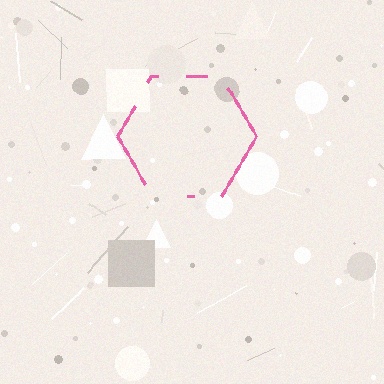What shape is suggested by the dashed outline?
The dashed outline suggests a hexagon.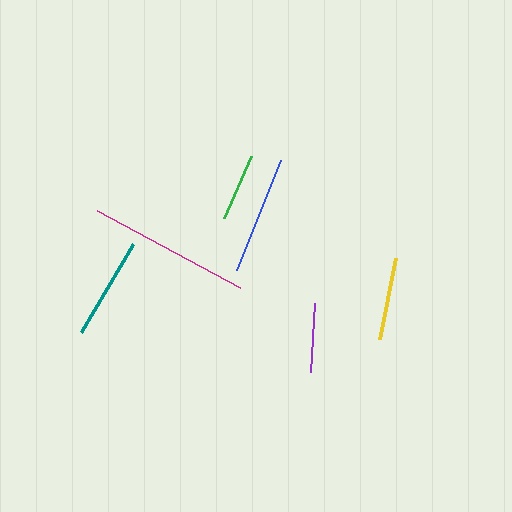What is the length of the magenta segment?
The magenta segment is approximately 162 pixels long.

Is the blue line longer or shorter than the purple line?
The blue line is longer than the purple line.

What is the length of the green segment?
The green segment is approximately 67 pixels long.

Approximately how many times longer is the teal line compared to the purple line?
The teal line is approximately 1.5 times the length of the purple line.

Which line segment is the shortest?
The green line is the shortest at approximately 67 pixels.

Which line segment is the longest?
The magenta line is the longest at approximately 162 pixels.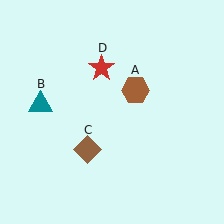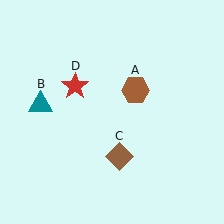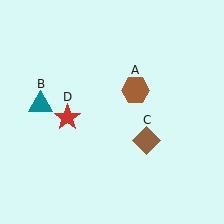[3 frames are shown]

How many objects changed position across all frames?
2 objects changed position: brown diamond (object C), red star (object D).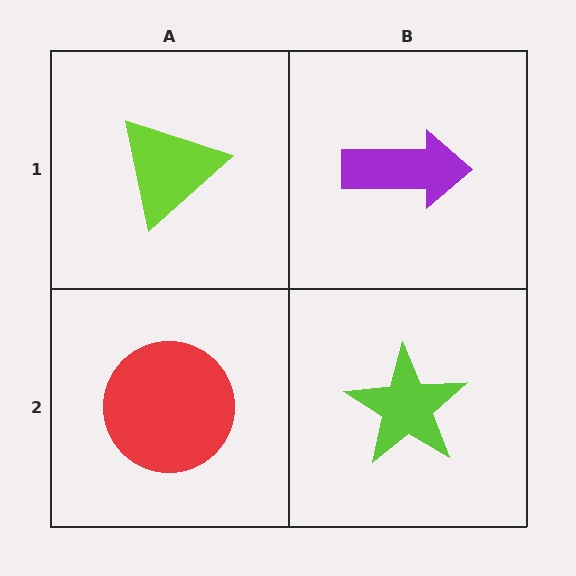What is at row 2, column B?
A lime star.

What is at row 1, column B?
A purple arrow.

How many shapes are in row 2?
2 shapes.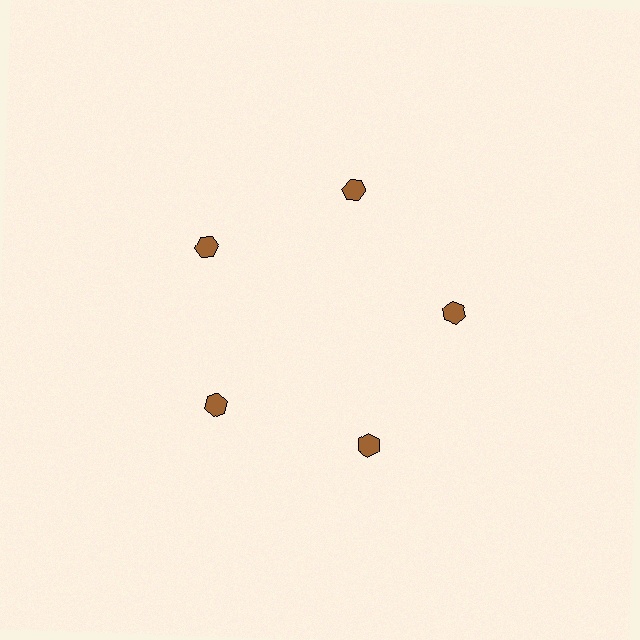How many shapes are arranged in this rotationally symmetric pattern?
There are 5 shapes, arranged in 5 groups of 1.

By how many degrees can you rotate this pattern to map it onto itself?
The pattern maps onto itself every 72 degrees of rotation.